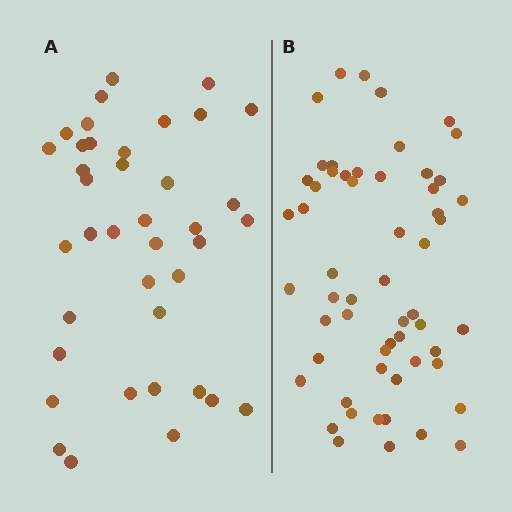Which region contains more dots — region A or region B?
Region B (the right region) has more dots.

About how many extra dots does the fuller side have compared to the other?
Region B has approximately 20 more dots than region A.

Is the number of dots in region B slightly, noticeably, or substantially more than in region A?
Region B has substantially more. The ratio is roughly 1.5 to 1.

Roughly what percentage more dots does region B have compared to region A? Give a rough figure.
About 45% more.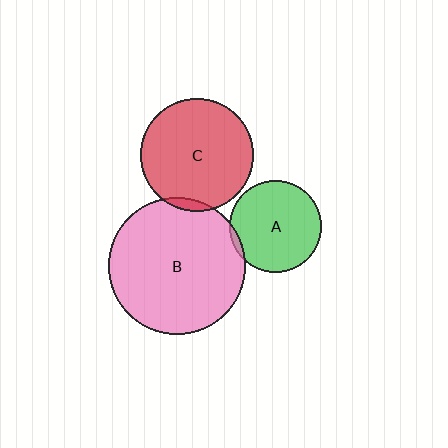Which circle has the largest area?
Circle B (pink).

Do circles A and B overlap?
Yes.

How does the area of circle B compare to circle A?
Approximately 2.2 times.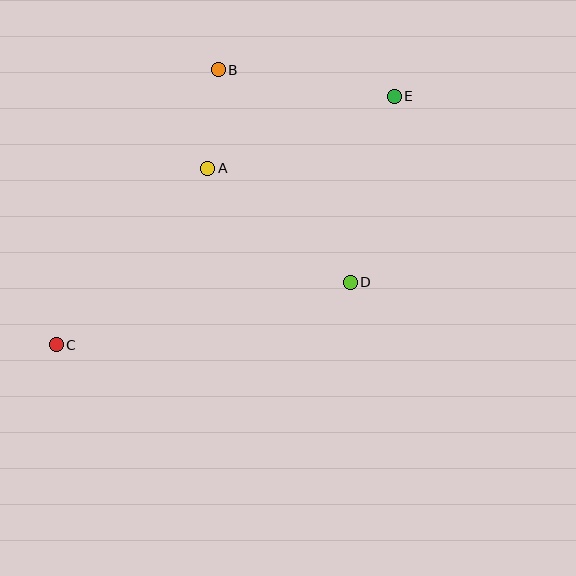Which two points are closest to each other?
Points A and B are closest to each other.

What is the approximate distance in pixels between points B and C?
The distance between B and C is approximately 319 pixels.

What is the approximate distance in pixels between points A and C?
The distance between A and C is approximately 233 pixels.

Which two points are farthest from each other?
Points C and E are farthest from each other.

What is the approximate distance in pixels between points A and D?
The distance between A and D is approximately 182 pixels.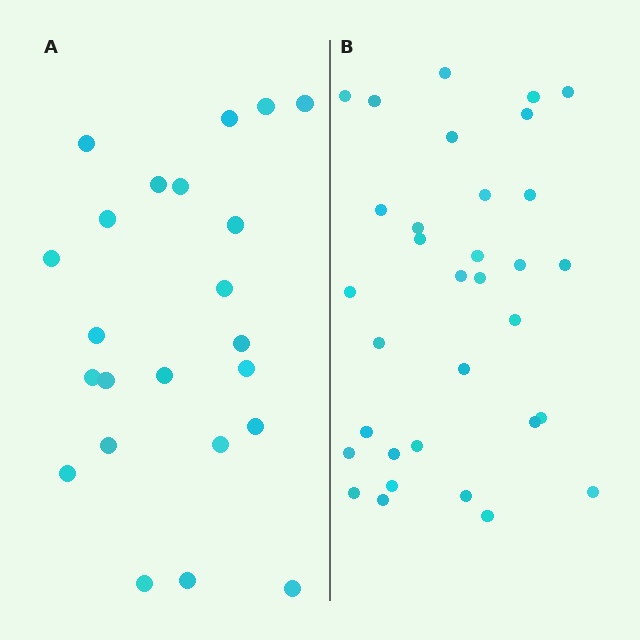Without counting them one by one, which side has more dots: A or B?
Region B (the right region) has more dots.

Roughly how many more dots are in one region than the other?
Region B has roughly 10 or so more dots than region A.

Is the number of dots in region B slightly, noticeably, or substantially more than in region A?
Region B has noticeably more, but not dramatically so. The ratio is roughly 1.4 to 1.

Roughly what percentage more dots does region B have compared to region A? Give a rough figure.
About 45% more.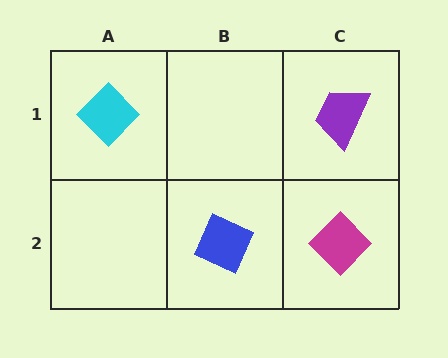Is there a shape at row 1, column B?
No, that cell is empty.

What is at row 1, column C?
A purple trapezoid.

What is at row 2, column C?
A magenta diamond.